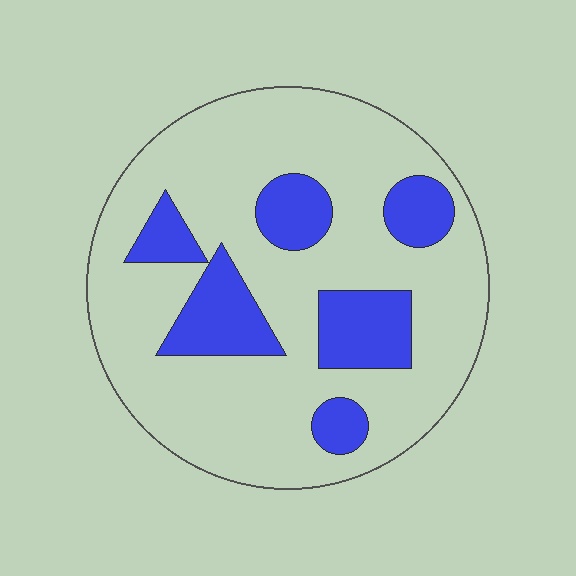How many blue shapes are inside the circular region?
6.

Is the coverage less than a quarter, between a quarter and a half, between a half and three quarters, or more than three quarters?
Less than a quarter.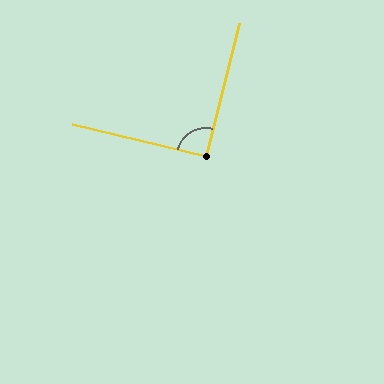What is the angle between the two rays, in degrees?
Approximately 91 degrees.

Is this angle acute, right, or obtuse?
It is approximately a right angle.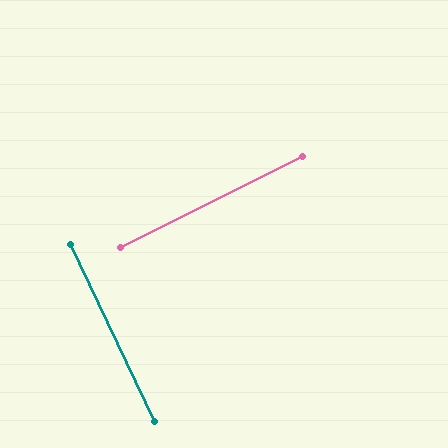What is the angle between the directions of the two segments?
Approximately 89 degrees.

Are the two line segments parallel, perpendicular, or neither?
Perpendicular — they meet at approximately 89°.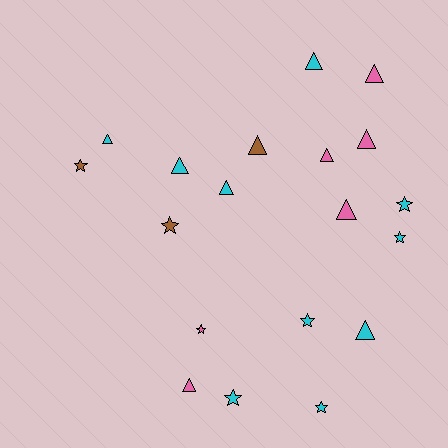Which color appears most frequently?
Cyan, with 10 objects.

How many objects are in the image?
There are 19 objects.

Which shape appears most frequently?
Triangle, with 11 objects.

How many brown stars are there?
There are 2 brown stars.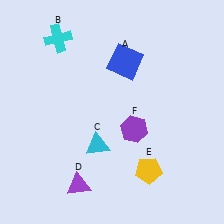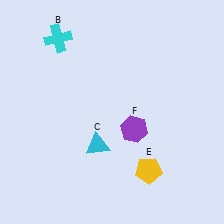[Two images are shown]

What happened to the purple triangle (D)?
The purple triangle (D) was removed in Image 2. It was in the bottom-left area of Image 1.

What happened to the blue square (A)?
The blue square (A) was removed in Image 2. It was in the top-right area of Image 1.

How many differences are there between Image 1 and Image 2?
There are 2 differences between the two images.